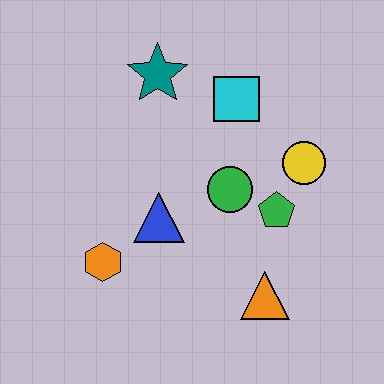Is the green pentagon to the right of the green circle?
Yes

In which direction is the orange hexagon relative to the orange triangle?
The orange hexagon is to the left of the orange triangle.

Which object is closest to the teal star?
The cyan square is closest to the teal star.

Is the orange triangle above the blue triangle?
No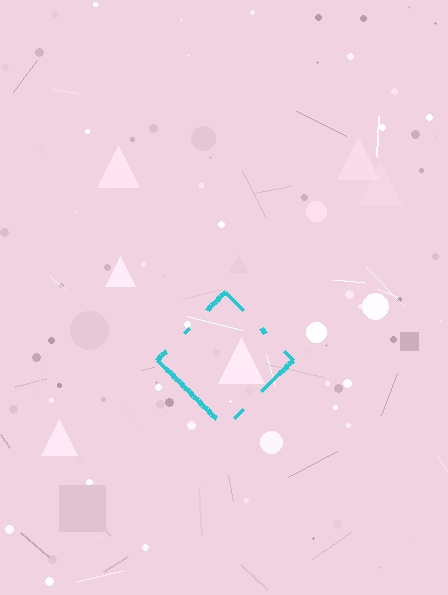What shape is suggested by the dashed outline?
The dashed outline suggests a diamond.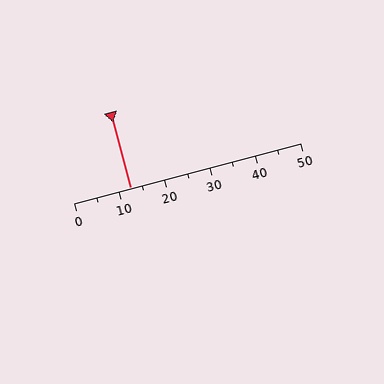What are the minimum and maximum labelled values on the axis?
The axis runs from 0 to 50.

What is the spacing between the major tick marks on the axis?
The major ticks are spaced 10 apart.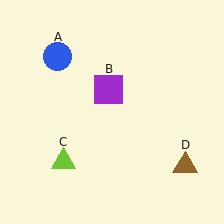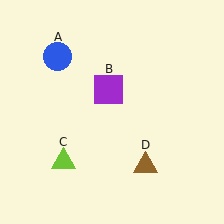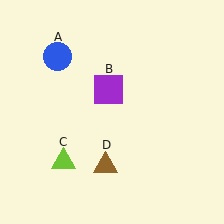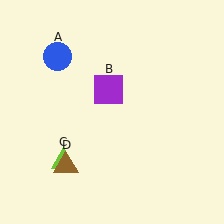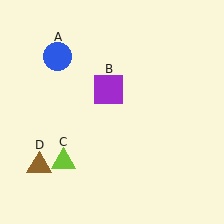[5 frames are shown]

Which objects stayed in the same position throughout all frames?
Blue circle (object A) and purple square (object B) and lime triangle (object C) remained stationary.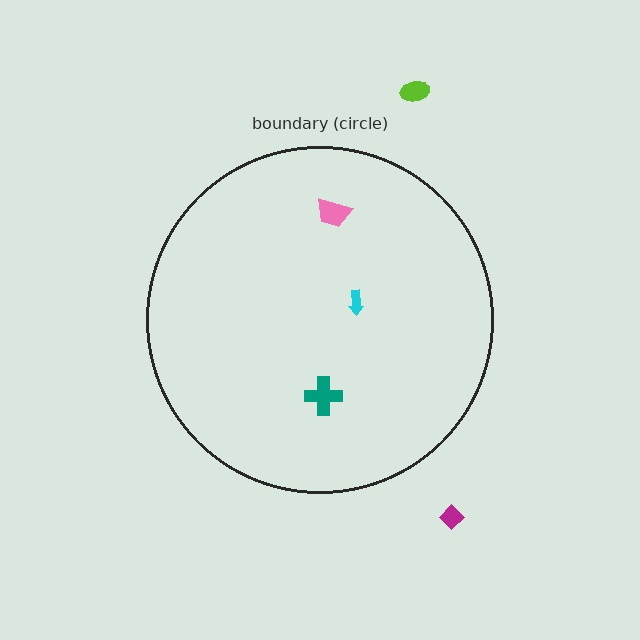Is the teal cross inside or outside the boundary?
Inside.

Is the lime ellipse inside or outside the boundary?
Outside.